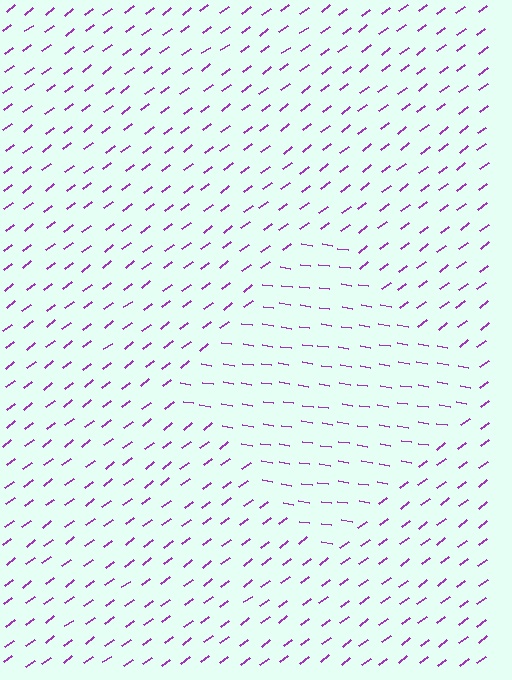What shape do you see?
I see a diamond.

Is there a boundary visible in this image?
Yes, there is a texture boundary formed by a change in line orientation.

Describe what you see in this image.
The image is filled with small purple line segments. A diamond region in the image has lines oriented differently from the surrounding lines, creating a visible texture boundary.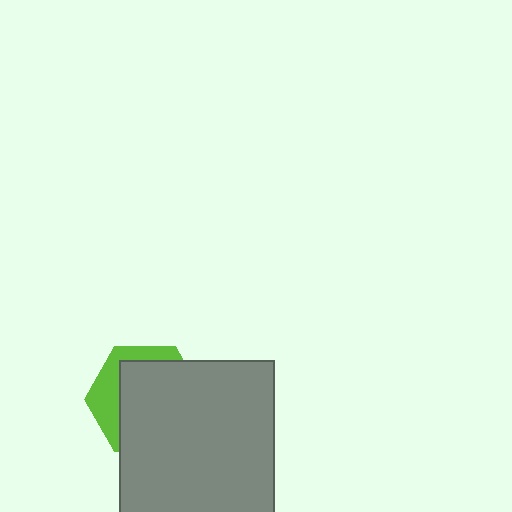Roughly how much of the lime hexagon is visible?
A small part of it is visible (roughly 31%).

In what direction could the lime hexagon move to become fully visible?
The lime hexagon could move toward the upper-left. That would shift it out from behind the gray square entirely.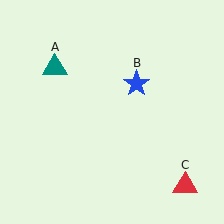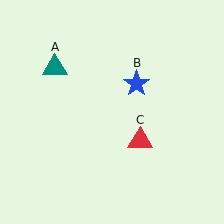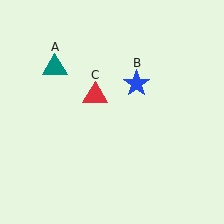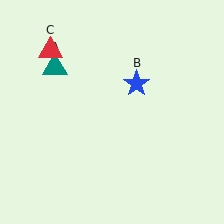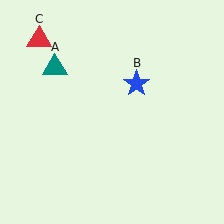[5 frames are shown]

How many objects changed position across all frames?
1 object changed position: red triangle (object C).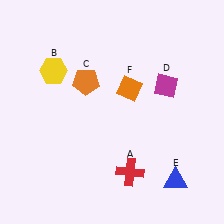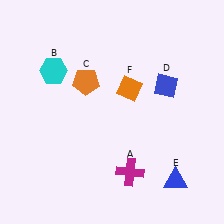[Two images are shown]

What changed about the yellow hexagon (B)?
In Image 1, B is yellow. In Image 2, it changed to cyan.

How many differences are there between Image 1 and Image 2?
There are 3 differences between the two images.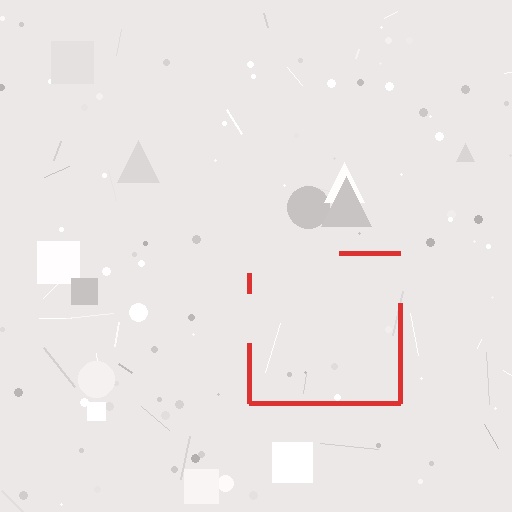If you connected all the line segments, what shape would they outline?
They would outline a square.